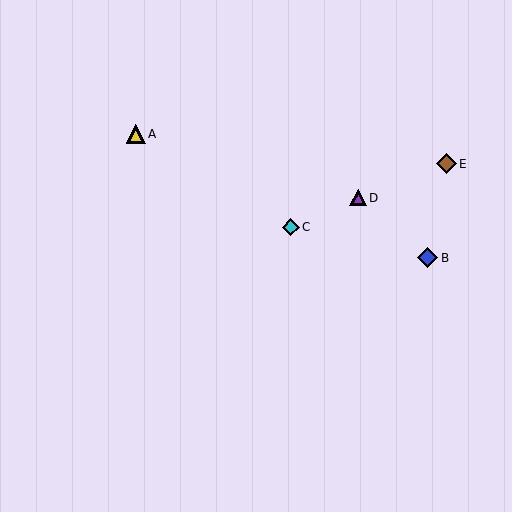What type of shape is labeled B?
Shape B is a blue diamond.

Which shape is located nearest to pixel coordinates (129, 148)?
The yellow triangle (labeled A) at (136, 134) is nearest to that location.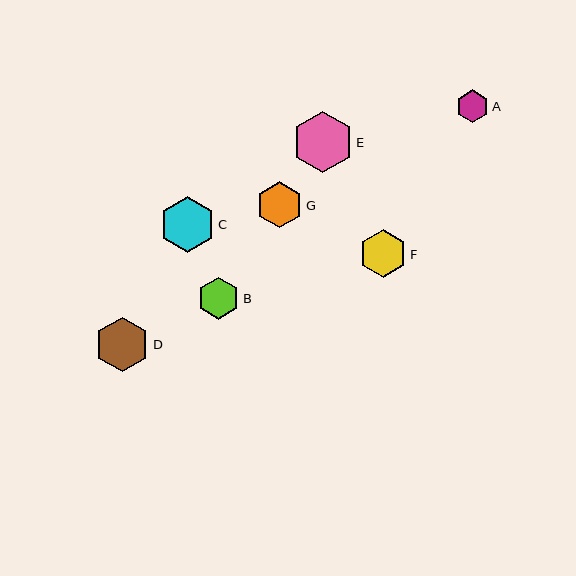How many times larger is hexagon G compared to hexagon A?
Hexagon G is approximately 1.4 times the size of hexagon A.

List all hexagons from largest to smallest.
From largest to smallest: E, C, D, F, G, B, A.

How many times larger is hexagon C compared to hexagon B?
Hexagon C is approximately 1.3 times the size of hexagon B.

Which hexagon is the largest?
Hexagon E is the largest with a size of approximately 61 pixels.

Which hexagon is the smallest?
Hexagon A is the smallest with a size of approximately 33 pixels.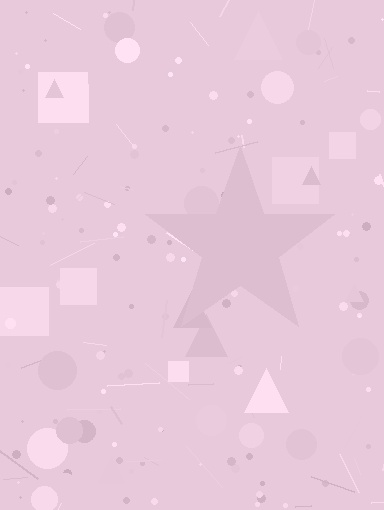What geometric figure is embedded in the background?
A star is embedded in the background.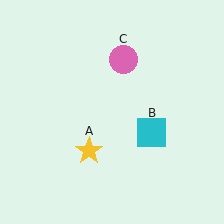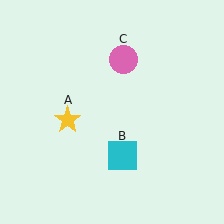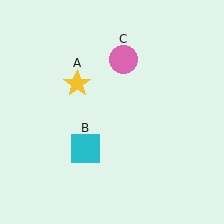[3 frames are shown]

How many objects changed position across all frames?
2 objects changed position: yellow star (object A), cyan square (object B).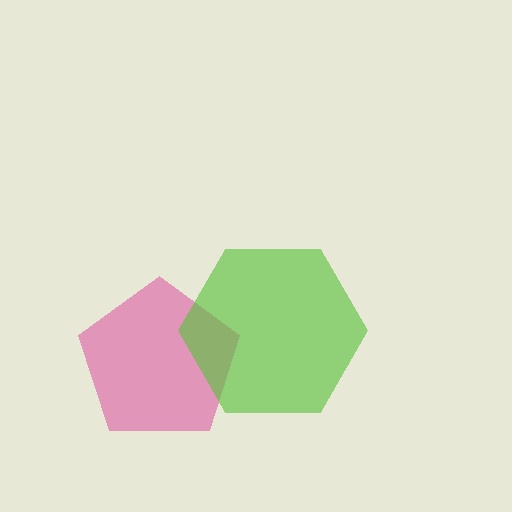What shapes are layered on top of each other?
The layered shapes are: a pink pentagon, a lime hexagon.